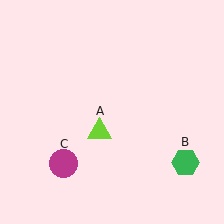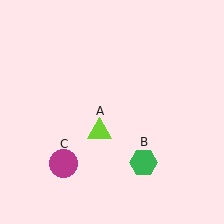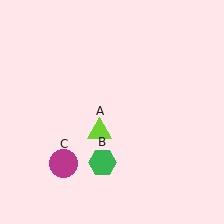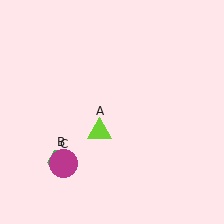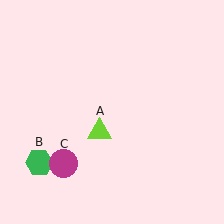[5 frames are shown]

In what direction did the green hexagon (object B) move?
The green hexagon (object B) moved left.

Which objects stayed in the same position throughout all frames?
Lime triangle (object A) and magenta circle (object C) remained stationary.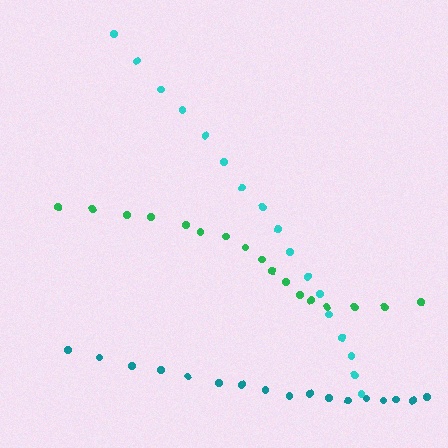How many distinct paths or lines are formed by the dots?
There are 3 distinct paths.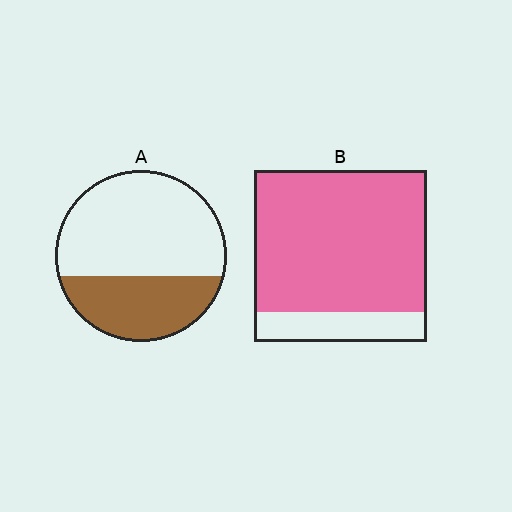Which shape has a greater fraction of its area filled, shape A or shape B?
Shape B.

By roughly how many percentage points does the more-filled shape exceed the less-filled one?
By roughly 45 percentage points (B over A).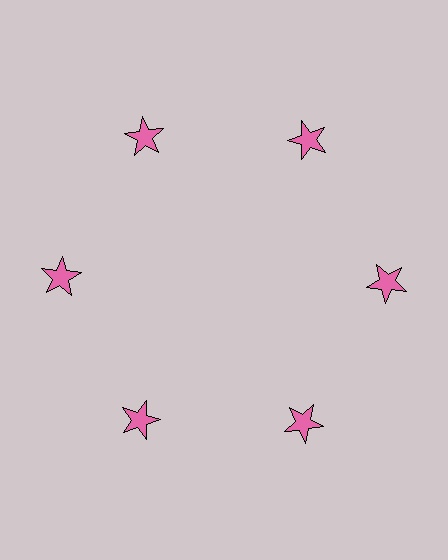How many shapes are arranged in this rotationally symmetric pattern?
There are 6 shapes, arranged in 6 groups of 1.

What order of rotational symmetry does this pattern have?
This pattern has 6-fold rotational symmetry.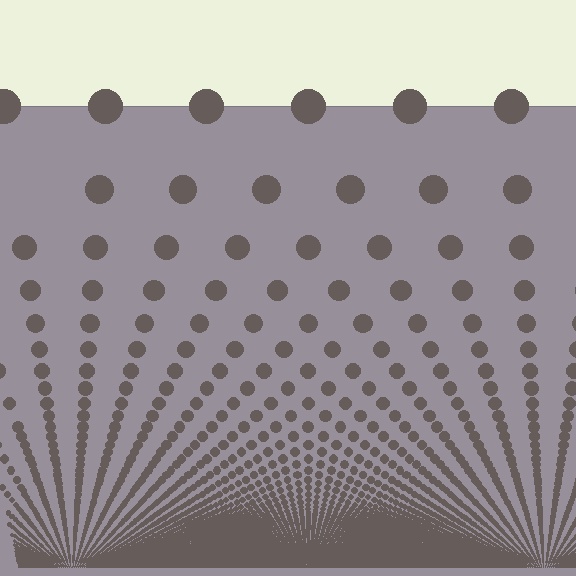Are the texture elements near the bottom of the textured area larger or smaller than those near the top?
Smaller. The gradient is inverted — elements near the bottom are smaller and denser.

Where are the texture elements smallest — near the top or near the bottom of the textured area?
Near the bottom.